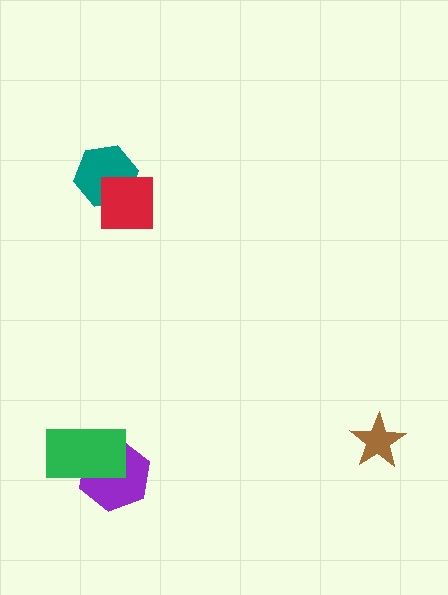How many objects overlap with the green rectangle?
1 object overlaps with the green rectangle.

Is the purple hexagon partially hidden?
Yes, it is partially covered by another shape.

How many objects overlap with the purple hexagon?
1 object overlaps with the purple hexagon.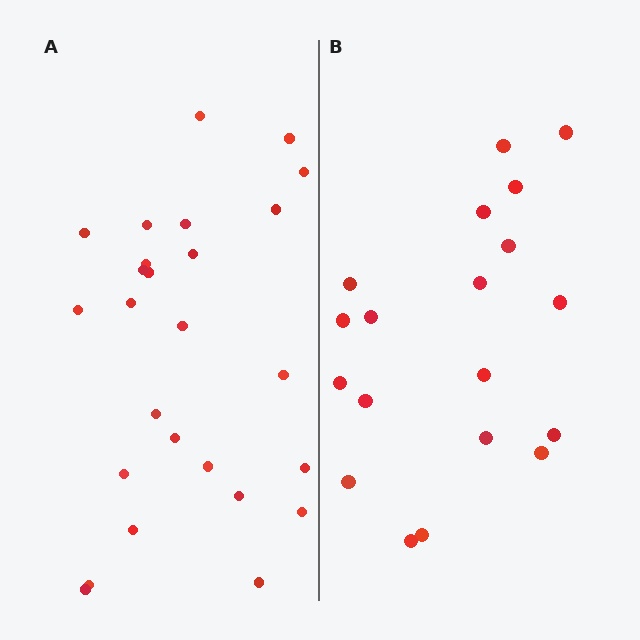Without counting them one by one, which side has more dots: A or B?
Region A (the left region) has more dots.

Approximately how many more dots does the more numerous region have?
Region A has roughly 8 or so more dots than region B.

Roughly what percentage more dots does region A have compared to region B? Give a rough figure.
About 35% more.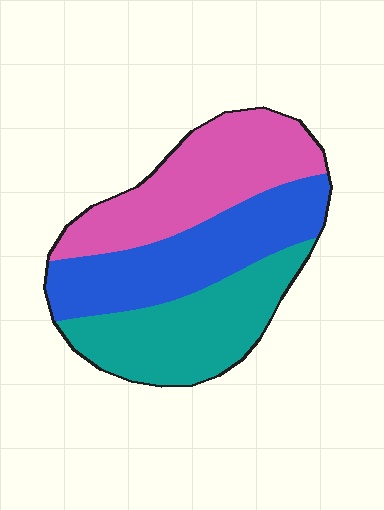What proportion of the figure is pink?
Pink takes up about one third (1/3) of the figure.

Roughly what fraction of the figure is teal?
Teal covers 32% of the figure.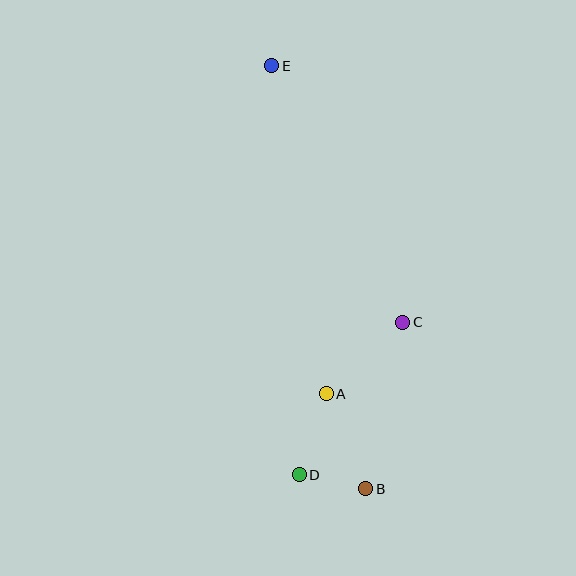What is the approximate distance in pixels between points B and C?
The distance between B and C is approximately 170 pixels.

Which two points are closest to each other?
Points B and D are closest to each other.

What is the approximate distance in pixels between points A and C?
The distance between A and C is approximately 105 pixels.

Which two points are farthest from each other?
Points B and E are farthest from each other.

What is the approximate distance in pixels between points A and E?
The distance between A and E is approximately 332 pixels.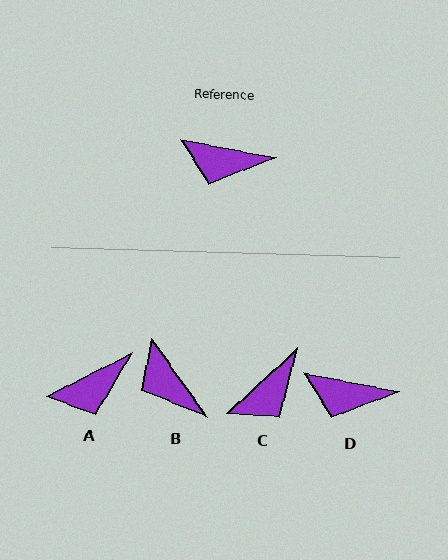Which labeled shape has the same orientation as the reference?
D.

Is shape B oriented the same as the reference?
No, it is off by about 43 degrees.